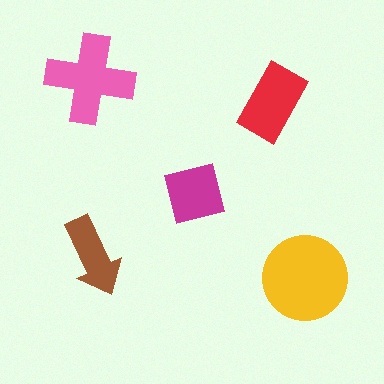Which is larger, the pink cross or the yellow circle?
The yellow circle.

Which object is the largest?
The yellow circle.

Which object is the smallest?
The brown arrow.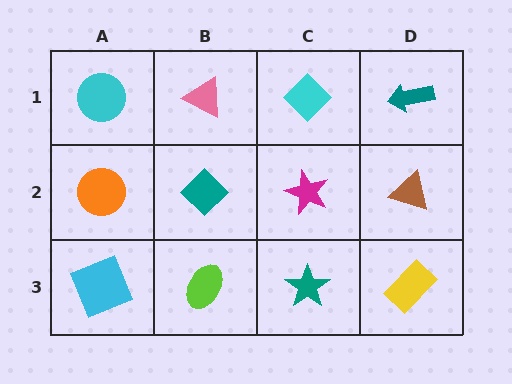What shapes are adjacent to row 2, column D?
A teal arrow (row 1, column D), a yellow rectangle (row 3, column D), a magenta star (row 2, column C).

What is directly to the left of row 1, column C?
A pink triangle.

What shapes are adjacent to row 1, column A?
An orange circle (row 2, column A), a pink triangle (row 1, column B).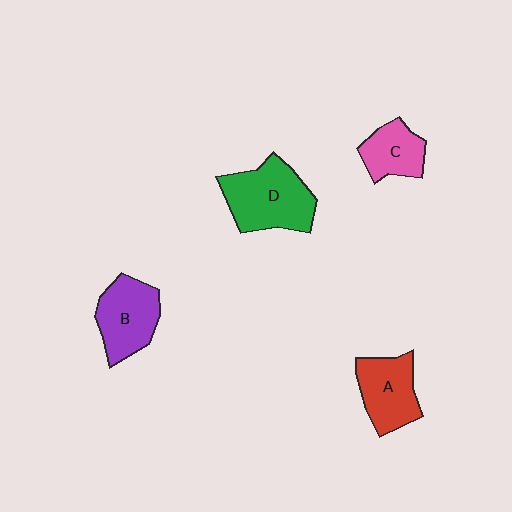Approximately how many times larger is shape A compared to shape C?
Approximately 1.3 times.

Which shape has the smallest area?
Shape C (pink).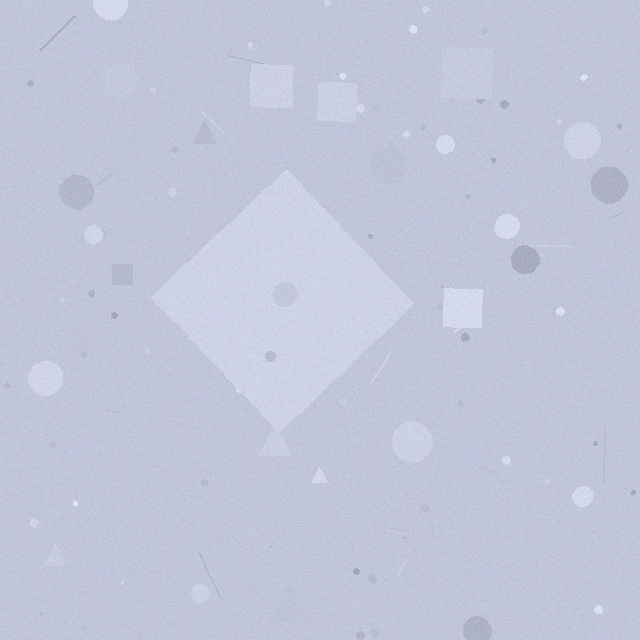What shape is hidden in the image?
A diamond is hidden in the image.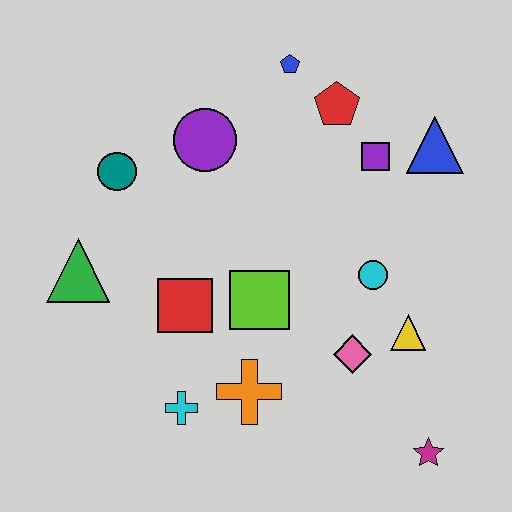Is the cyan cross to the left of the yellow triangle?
Yes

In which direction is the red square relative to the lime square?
The red square is to the left of the lime square.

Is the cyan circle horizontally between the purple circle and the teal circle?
No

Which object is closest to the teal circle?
The purple circle is closest to the teal circle.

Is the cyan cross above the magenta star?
Yes